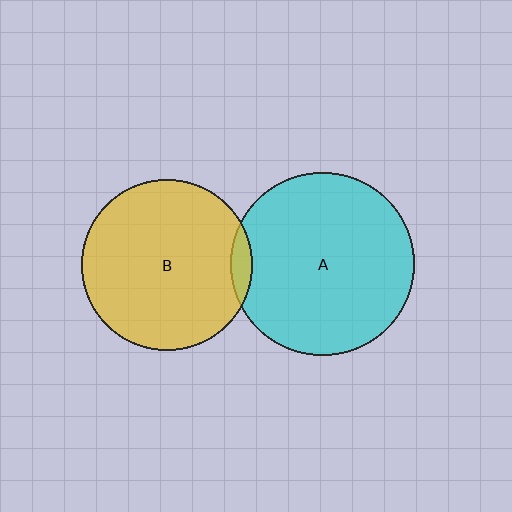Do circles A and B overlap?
Yes.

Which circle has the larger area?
Circle A (cyan).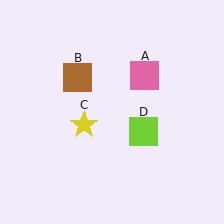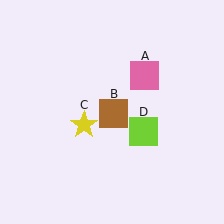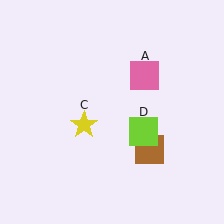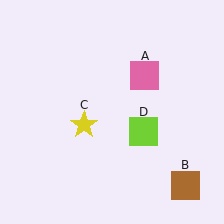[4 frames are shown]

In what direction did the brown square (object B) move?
The brown square (object B) moved down and to the right.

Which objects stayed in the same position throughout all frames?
Pink square (object A) and yellow star (object C) and lime square (object D) remained stationary.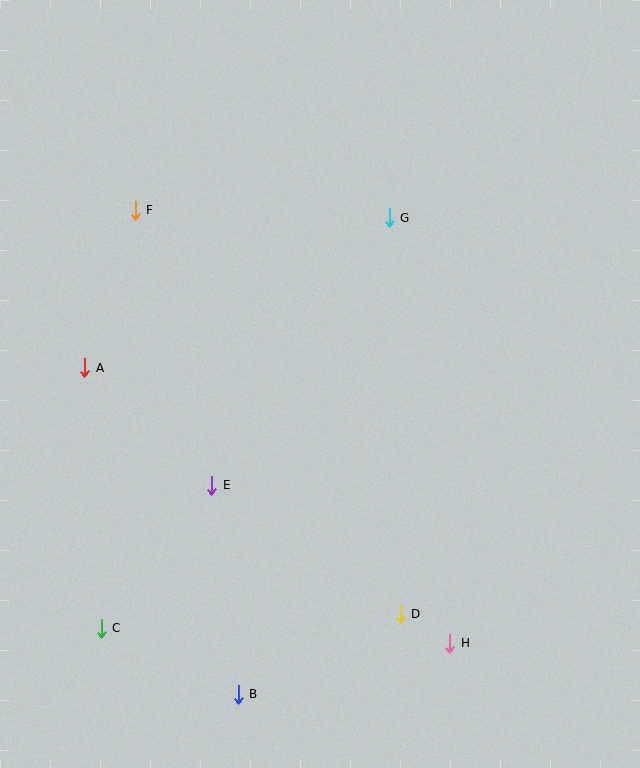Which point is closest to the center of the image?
Point E at (212, 485) is closest to the center.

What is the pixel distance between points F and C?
The distance between F and C is 420 pixels.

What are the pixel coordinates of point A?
Point A is at (85, 368).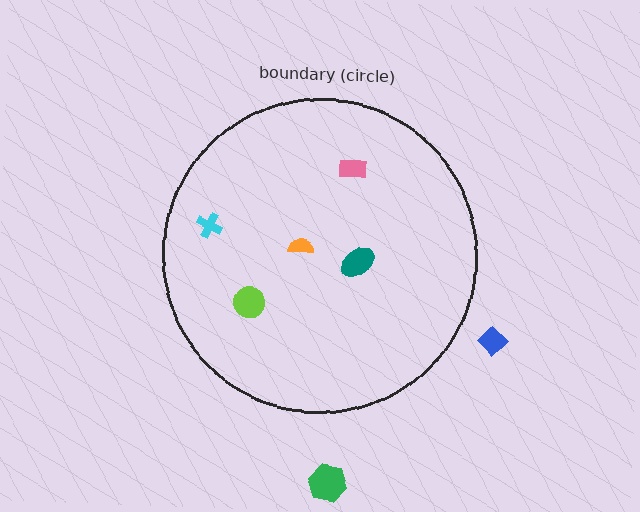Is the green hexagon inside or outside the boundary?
Outside.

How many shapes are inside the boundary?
5 inside, 2 outside.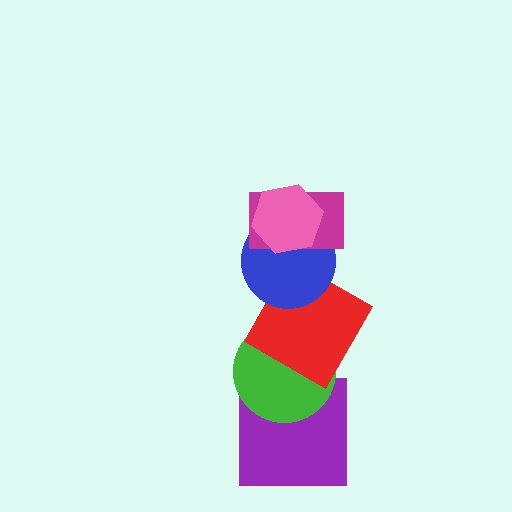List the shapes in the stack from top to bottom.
From top to bottom: the pink hexagon, the magenta rectangle, the blue circle, the red square, the green circle, the purple square.